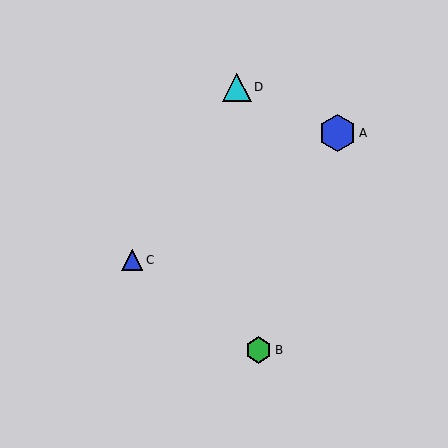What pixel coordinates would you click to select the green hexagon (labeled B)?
Click at (258, 350) to select the green hexagon B.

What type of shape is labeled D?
Shape D is a cyan triangle.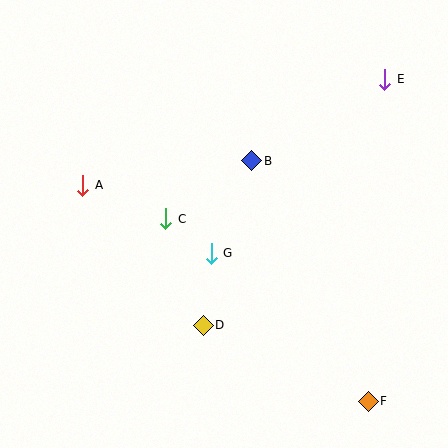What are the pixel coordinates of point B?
Point B is at (252, 161).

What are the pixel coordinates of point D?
Point D is at (203, 325).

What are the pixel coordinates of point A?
Point A is at (83, 185).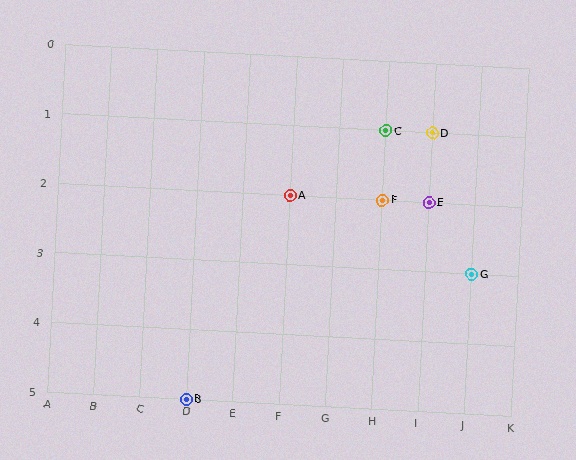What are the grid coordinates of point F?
Point F is at grid coordinates (H, 2).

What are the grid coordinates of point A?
Point A is at grid coordinates (F, 2).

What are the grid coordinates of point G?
Point G is at grid coordinates (J, 3).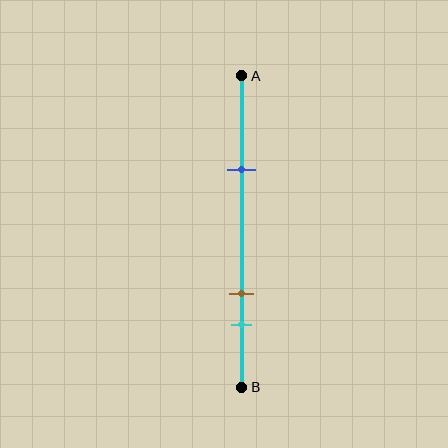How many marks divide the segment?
There are 3 marks dividing the segment.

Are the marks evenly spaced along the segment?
No, the marks are not evenly spaced.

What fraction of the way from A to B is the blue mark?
The blue mark is approximately 30% (0.3) of the way from A to B.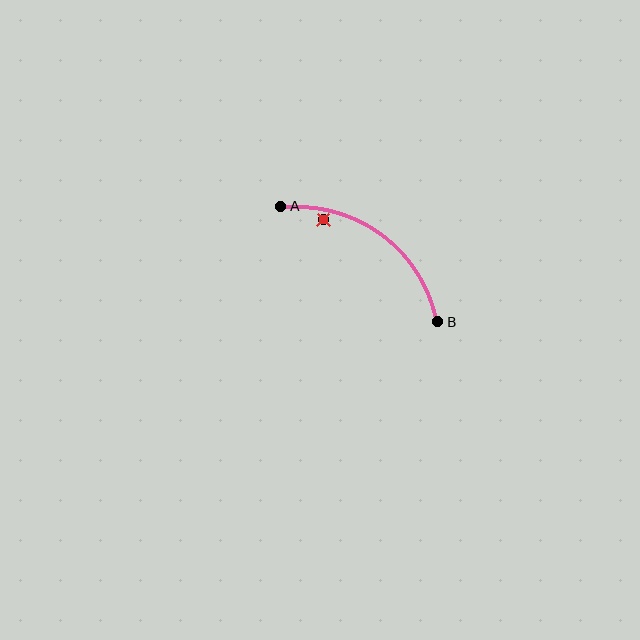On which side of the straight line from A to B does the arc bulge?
The arc bulges above and to the right of the straight line connecting A and B.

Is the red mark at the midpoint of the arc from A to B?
No — the red mark does not lie on the arc at all. It sits slightly inside the curve.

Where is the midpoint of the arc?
The arc midpoint is the point on the curve farthest from the straight line joining A and B. It sits above and to the right of that line.